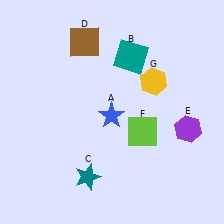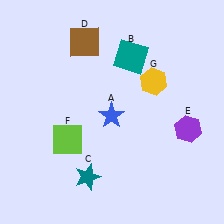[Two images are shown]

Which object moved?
The lime square (F) moved left.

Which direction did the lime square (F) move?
The lime square (F) moved left.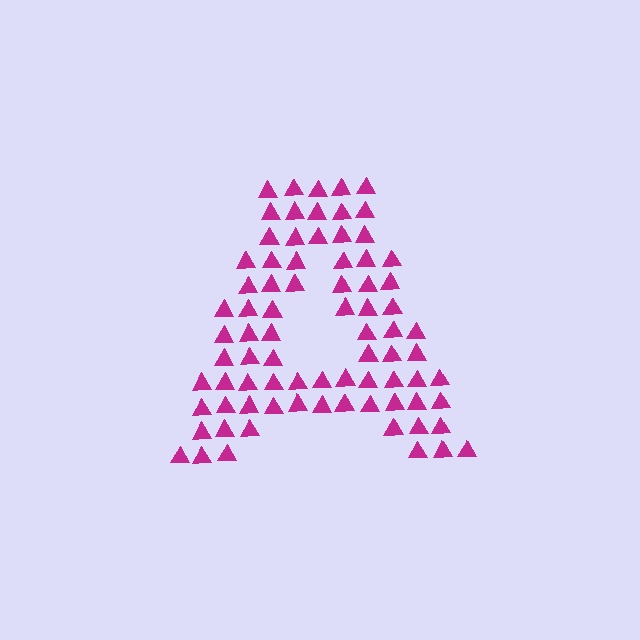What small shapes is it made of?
It is made of small triangles.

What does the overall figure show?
The overall figure shows the letter A.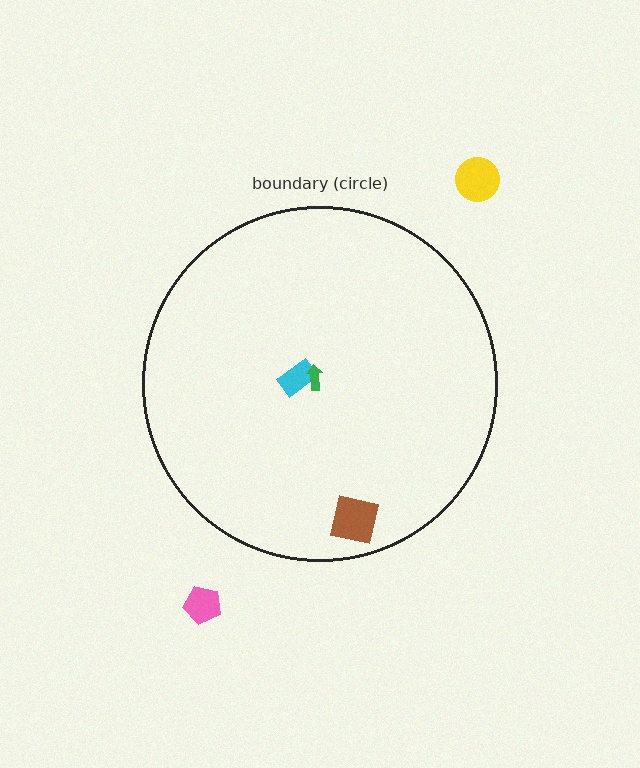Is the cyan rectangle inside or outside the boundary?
Inside.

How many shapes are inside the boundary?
3 inside, 2 outside.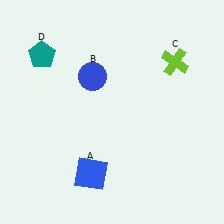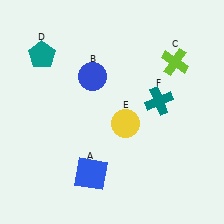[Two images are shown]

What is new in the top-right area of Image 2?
A teal cross (F) was added in the top-right area of Image 2.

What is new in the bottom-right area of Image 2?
A yellow circle (E) was added in the bottom-right area of Image 2.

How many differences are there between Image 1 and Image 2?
There are 2 differences between the two images.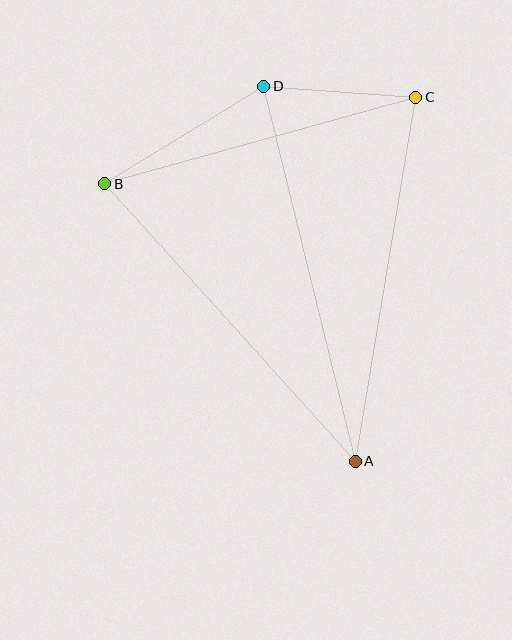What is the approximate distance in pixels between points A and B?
The distance between A and B is approximately 374 pixels.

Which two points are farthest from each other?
Points A and D are farthest from each other.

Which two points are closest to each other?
Points C and D are closest to each other.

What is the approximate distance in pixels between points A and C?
The distance between A and C is approximately 369 pixels.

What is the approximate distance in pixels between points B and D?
The distance between B and D is approximately 186 pixels.